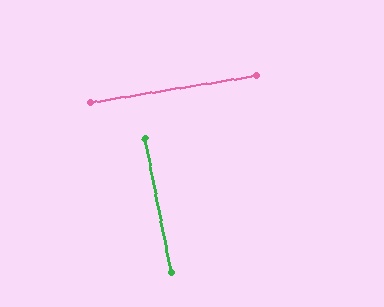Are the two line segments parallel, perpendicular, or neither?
Perpendicular — they meet at approximately 88°.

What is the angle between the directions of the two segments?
Approximately 88 degrees.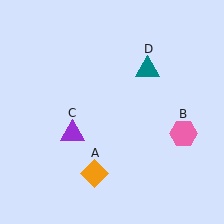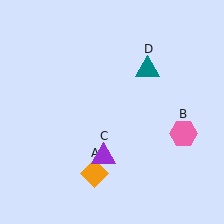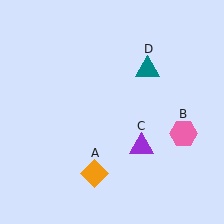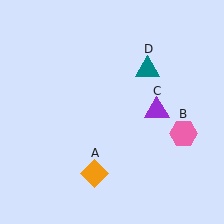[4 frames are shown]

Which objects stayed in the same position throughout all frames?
Orange diamond (object A) and pink hexagon (object B) and teal triangle (object D) remained stationary.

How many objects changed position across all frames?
1 object changed position: purple triangle (object C).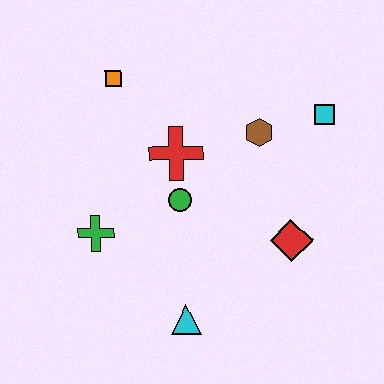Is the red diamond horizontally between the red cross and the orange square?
No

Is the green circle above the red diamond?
Yes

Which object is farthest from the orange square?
The cyan triangle is farthest from the orange square.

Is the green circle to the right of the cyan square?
No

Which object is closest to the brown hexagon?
The cyan square is closest to the brown hexagon.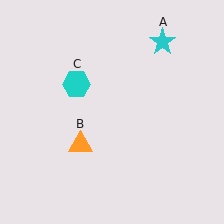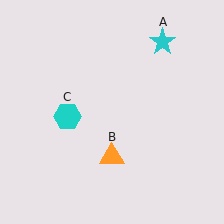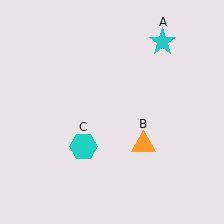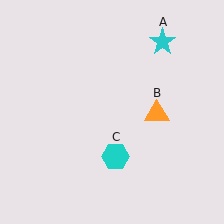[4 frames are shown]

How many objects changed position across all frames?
2 objects changed position: orange triangle (object B), cyan hexagon (object C).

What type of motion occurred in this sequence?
The orange triangle (object B), cyan hexagon (object C) rotated counterclockwise around the center of the scene.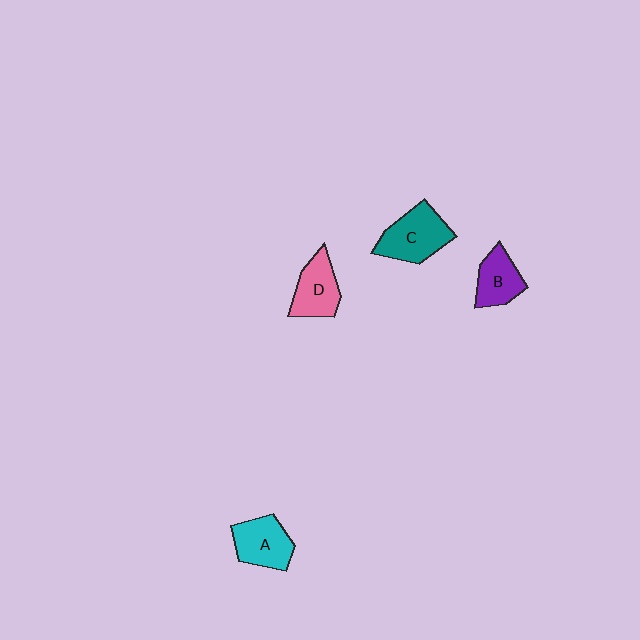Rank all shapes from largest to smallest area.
From largest to smallest: C (teal), A (cyan), D (pink), B (purple).